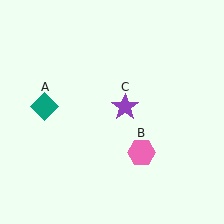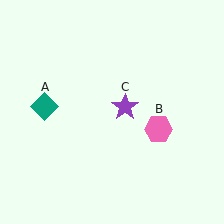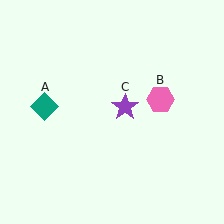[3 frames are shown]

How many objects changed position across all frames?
1 object changed position: pink hexagon (object B).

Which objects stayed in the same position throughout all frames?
Teal diamond (object A) and purple star (object C) remained stationary.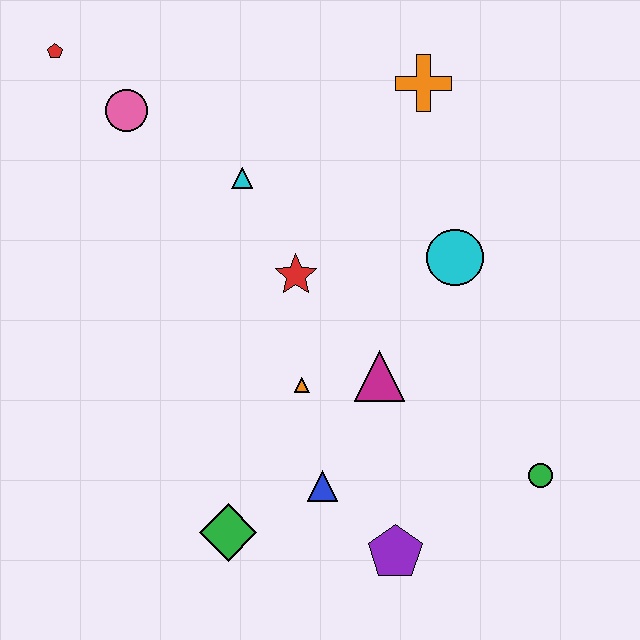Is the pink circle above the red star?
Yes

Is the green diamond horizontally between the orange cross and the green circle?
No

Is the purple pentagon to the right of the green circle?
No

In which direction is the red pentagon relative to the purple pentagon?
The red pentagon is above the purple pentagon.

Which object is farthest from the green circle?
The red pentagon is farthest from the green circle.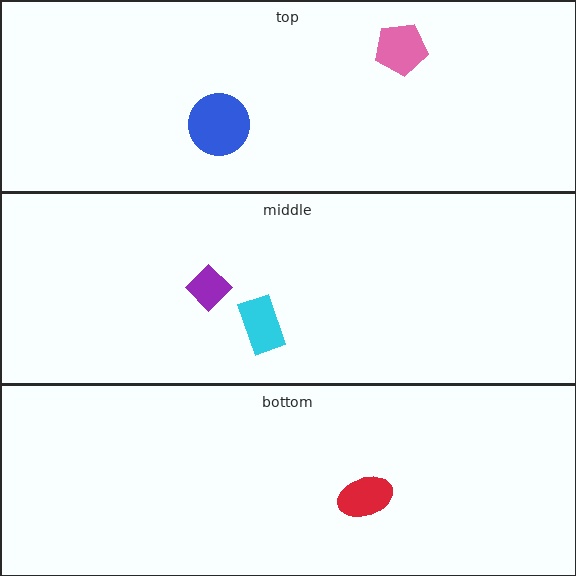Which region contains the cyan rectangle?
The middle region.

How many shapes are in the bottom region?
1.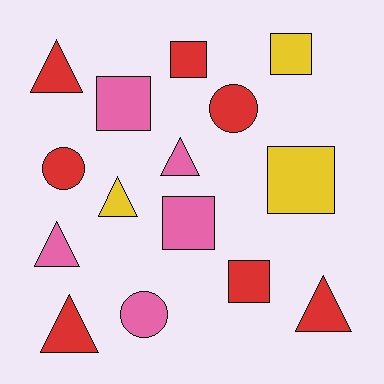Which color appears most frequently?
Red, with 7 objects.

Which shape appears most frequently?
Square, with 6 objects.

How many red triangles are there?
There are 3 red triangles.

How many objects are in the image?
There are 15 objects.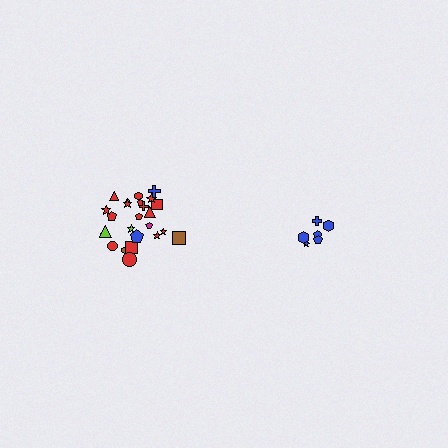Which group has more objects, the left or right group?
The left group.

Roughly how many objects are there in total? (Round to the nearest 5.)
Roughly 30 objects in total.